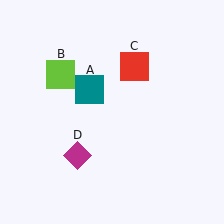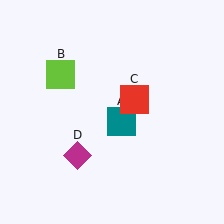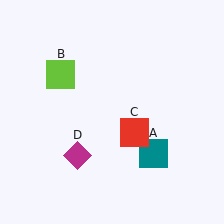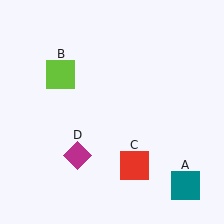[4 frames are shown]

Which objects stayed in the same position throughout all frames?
Lime square (object B) and magenta diamond (object D) remained stationary.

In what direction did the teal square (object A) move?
The teal square (object A) moved down and to the right.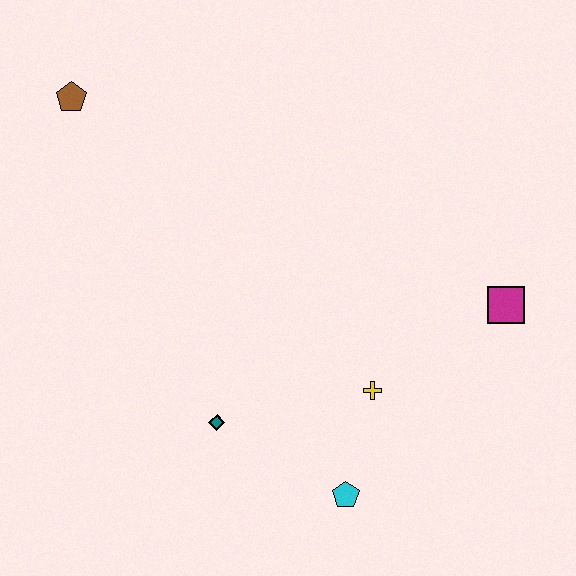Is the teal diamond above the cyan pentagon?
Yes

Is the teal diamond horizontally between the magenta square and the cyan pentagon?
No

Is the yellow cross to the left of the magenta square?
Yes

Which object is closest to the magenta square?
The yellow cross is closest to the magenta square.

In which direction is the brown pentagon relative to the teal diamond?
The brown pentagon is above the teal diamond.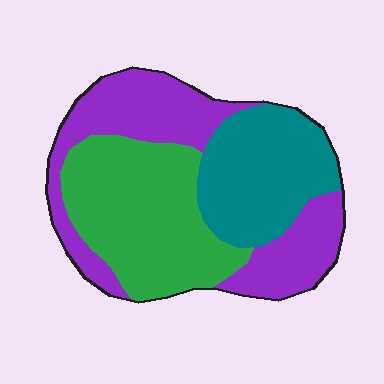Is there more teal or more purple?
Purple.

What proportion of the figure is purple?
Purple covers 36% of the figure.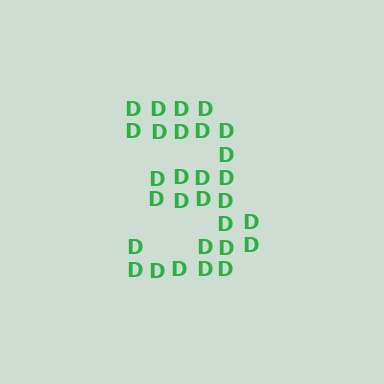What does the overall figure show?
The overall figure shows the digit 3.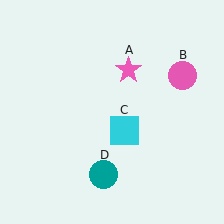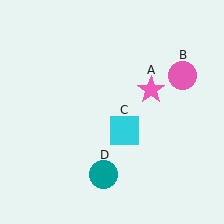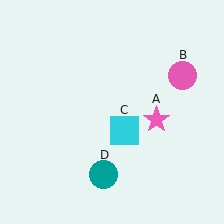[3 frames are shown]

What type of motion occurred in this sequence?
The pink star (object A) rotated clockwise around the center of the scene.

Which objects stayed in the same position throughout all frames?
Pink circle (object B) and cyan square (object C) and teal circle (object D) remained stationary.